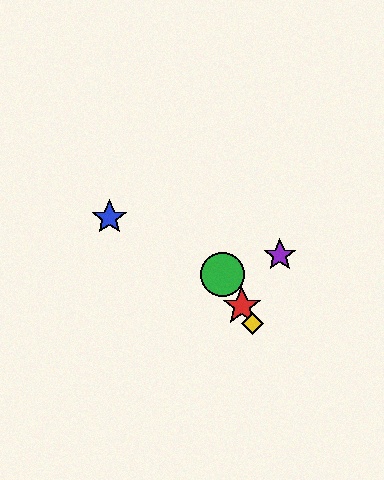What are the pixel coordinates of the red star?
The red star is at (242, 306).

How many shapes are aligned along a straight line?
3 shapes (the red star, the green circle, the yellow diamond) are aligned along a straight line.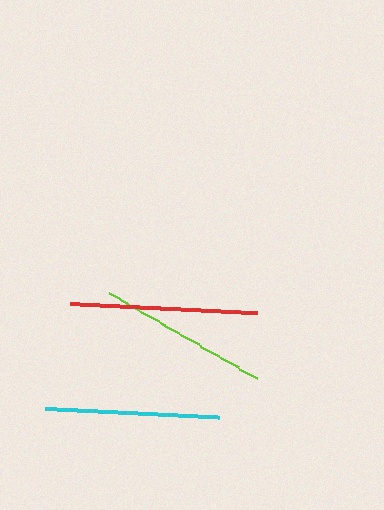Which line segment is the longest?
The red line is the longest at approximately 186 pixels.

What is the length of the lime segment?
The lime segment is approximately 170 pixels long.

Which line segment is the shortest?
The lime line is the shortest at approximately 170 pixels.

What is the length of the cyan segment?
The cyan segment is approximately 174 pixels long.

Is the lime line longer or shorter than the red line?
The red line is longer than the lime line.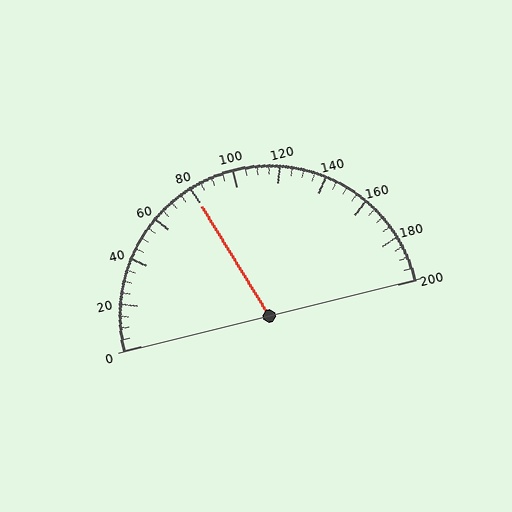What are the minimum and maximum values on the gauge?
The gauge ranges from 0 to 200.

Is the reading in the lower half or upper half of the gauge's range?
The reading is in the lower half of the range (0 to 200).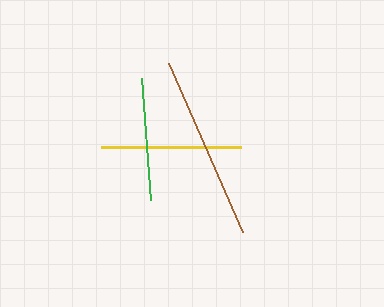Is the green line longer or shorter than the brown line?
The brown line is longer than the green line.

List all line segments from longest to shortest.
From longest to shortest: brown, yellow, green.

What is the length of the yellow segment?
The yellow segment is approximately 141 pixels long.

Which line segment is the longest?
The brown line is the longest at approximately 185 pixels.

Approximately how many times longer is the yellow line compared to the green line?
The yellow line is approximately 1.1 times the length of the green line.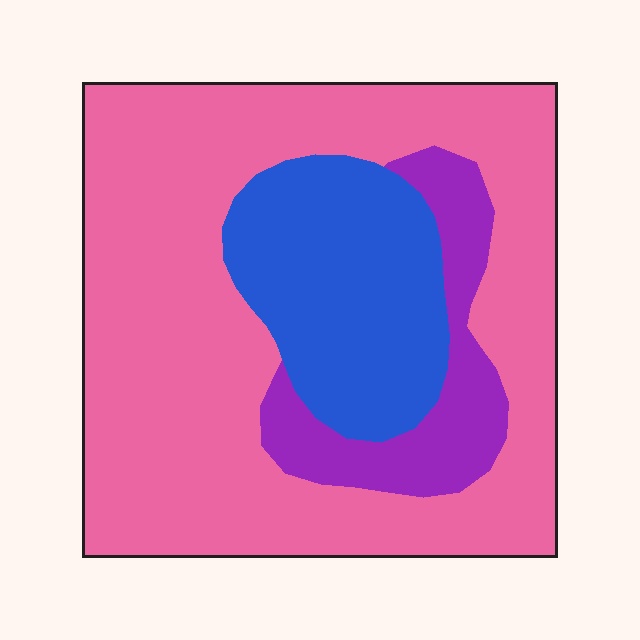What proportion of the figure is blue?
Blue covers about 20% of the figure.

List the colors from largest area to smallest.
From largest to smallest: pink, blue, purple.